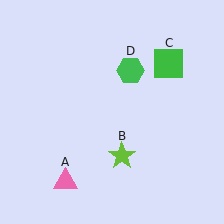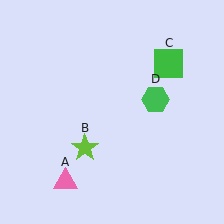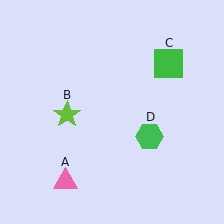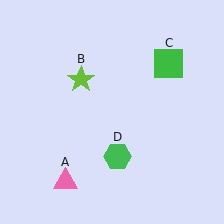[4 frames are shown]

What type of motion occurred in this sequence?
The lime star (object B), green hexagon (object D) rotated clockwise around the center of the scene.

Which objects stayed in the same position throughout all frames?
Pink triangle (object A) and green square (object C) remained stationary.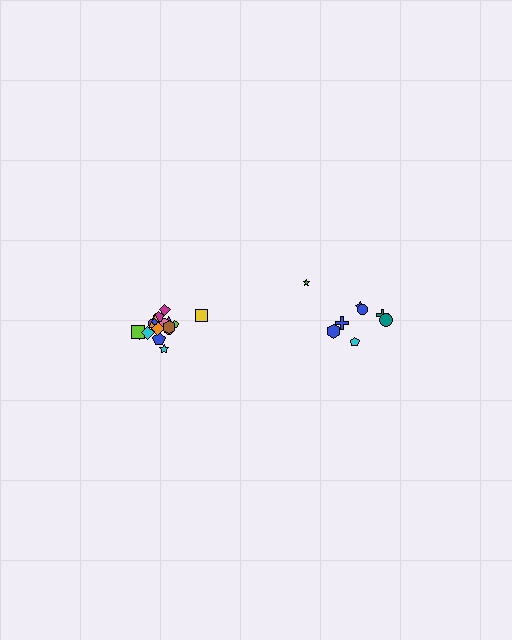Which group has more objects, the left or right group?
The left group.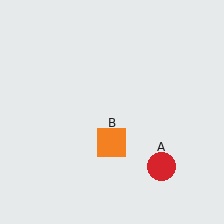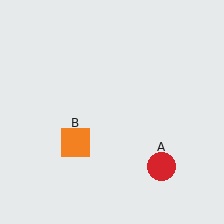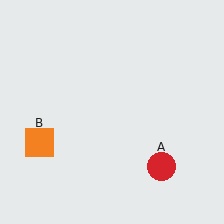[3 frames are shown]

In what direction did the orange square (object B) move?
The orange square (object B) moved left.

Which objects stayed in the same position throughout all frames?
Red circle (object A) remained stationary.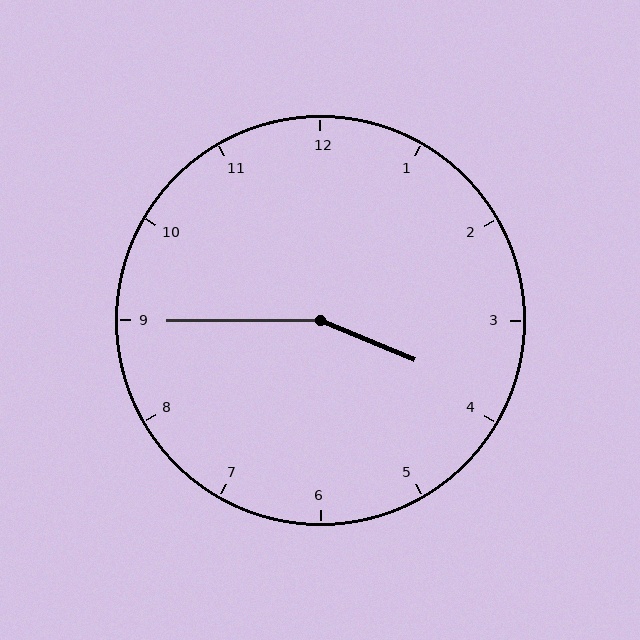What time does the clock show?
3:45.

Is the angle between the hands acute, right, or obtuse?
It is obtuse.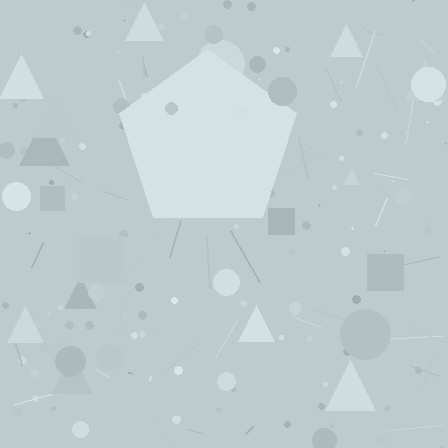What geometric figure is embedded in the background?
A pentagon is embedded in the background.